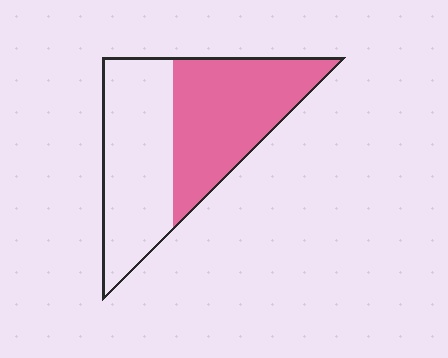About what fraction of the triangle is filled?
About one half (1/2).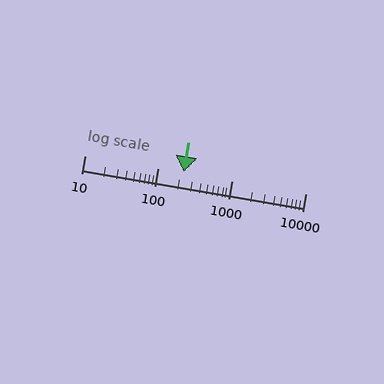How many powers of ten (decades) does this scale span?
The scale spans 3 decades, from 10 to 10000.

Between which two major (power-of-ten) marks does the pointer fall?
The pointer is between 100 and 1000.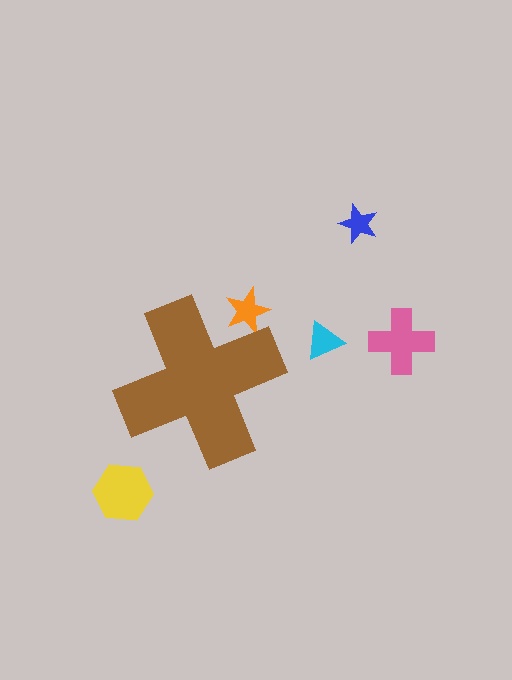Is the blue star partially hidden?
No, the blue star is fully visible.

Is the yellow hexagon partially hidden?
No, the yellow hexagon is fully visible.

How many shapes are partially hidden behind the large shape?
1 shape is partially hidden.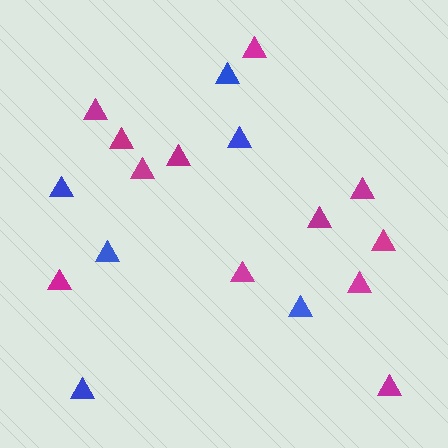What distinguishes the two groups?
There are 2 groups: one group of blue triangles (6) and one group of magenta triangles (12).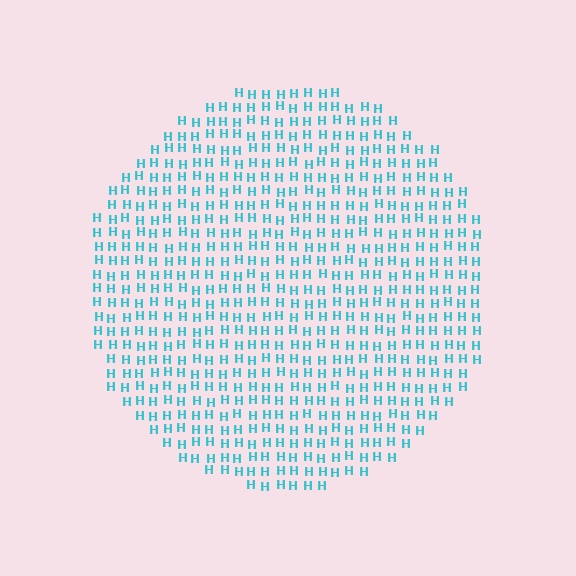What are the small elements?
The small elements are letter H's.